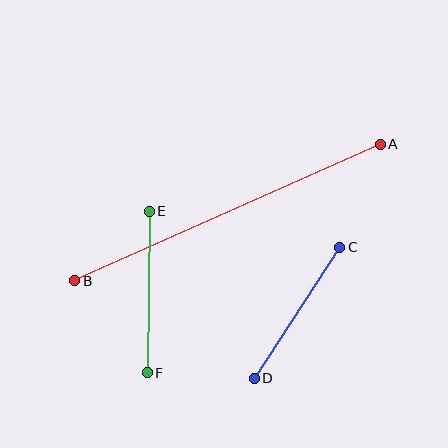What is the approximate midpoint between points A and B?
The midpoint is at approximately (228, 213) pixels.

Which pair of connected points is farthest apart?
Points A and B are farthest apart.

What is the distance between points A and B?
The distance is approximately 334 pixels.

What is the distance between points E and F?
The distance is approximately 161 pixels.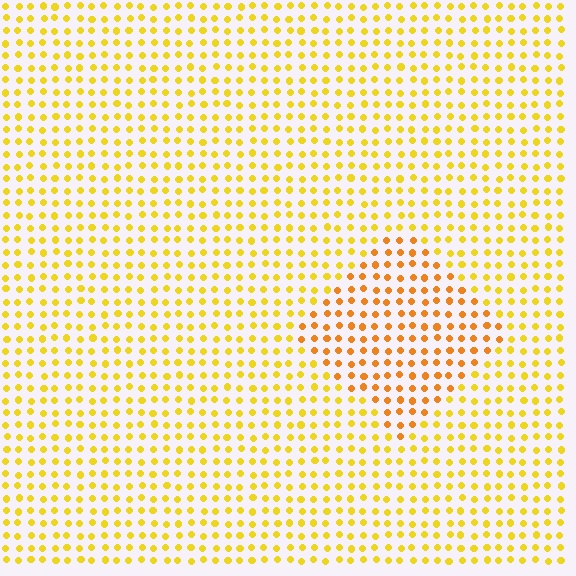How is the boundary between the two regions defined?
The boundary is defined purely by a slight shift in hue (about 24 degrees). Spacing, size, and orientation are identical on both sides.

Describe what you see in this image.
The image is filled with small yellow elements in a uniform arrangement. A diamond-shaped region is visible where the elements are tinted to a slightly different hue, forming a subtle color boundary.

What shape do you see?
I see a diamond.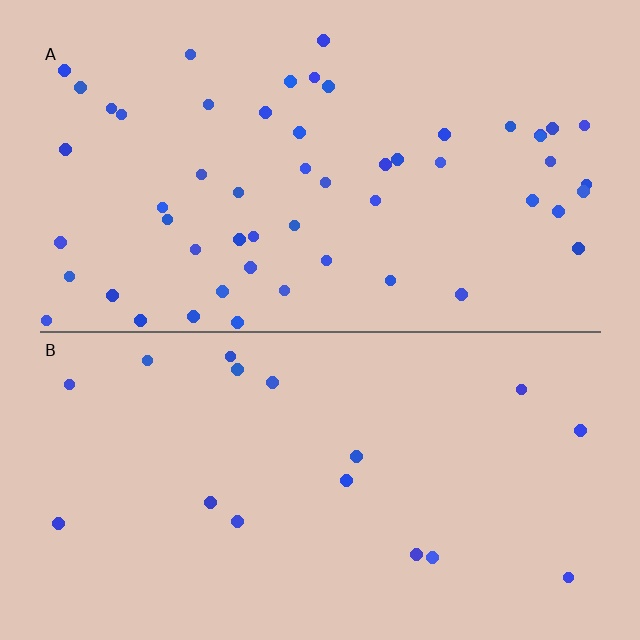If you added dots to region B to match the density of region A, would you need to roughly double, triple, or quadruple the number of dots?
Approximately triple.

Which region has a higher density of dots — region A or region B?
A (the top).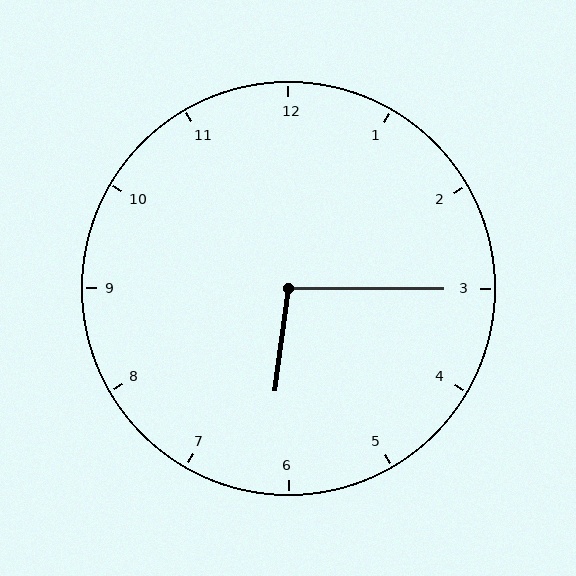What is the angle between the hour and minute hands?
Approximately 98 degrees.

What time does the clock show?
6:15.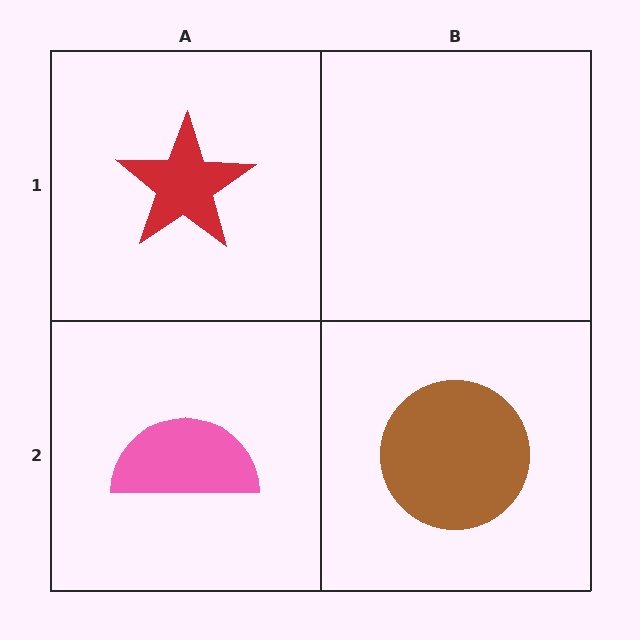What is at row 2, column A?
A pink semicircle.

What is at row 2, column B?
A brown circle.